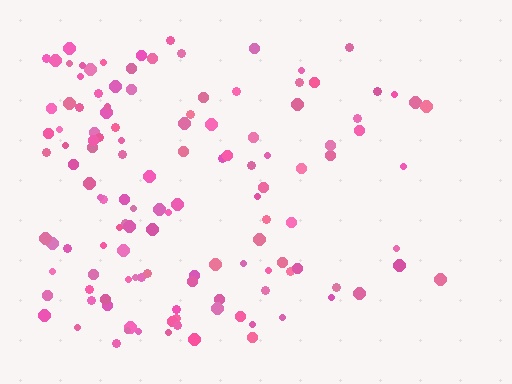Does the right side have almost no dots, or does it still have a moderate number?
Still a moderate number, just noticeably fewer than the left.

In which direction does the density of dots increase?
From right to left, with the left side densest.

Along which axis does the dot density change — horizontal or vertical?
Horizontal.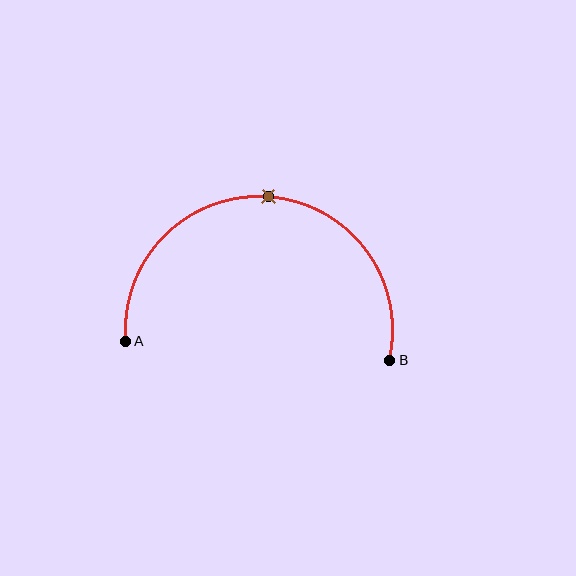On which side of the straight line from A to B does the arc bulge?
The arc bulges above the straight line connecting A and B.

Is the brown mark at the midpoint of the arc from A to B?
Yes. The brown mark lies on the arc at equal arc-length from both A and B — it is the arc midpoint.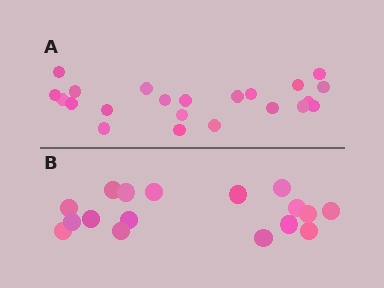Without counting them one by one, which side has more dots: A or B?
Region A (the top region) has more dots.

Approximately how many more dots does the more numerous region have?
Region A has about 5 more dots than region B.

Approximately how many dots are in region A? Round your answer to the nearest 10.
About 20 dots. (The exact count is 22, which rounds to 20.)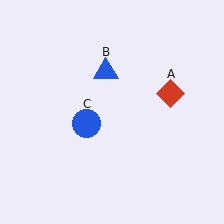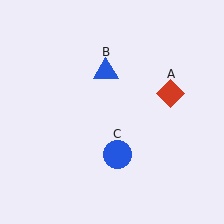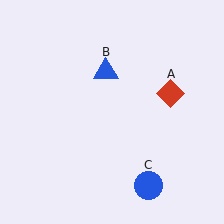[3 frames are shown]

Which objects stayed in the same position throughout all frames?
Red diamond (object A) and blue triangle (object B) remained stationary.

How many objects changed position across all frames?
1 object changed position: blue circle (object C).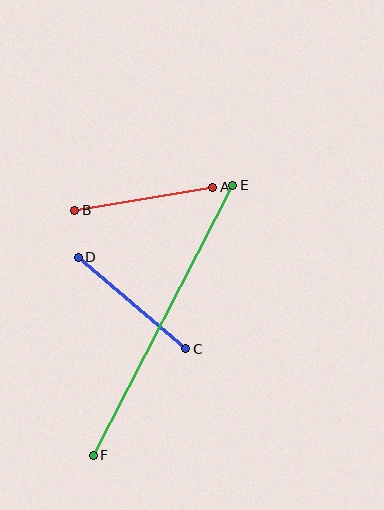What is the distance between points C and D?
The distance is approximately 141 pixels.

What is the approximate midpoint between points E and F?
The midpoint is at approximately (163, 320) pixels.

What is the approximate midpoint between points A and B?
The midpoint is at approximately (144, 199) pixels.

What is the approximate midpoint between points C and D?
The midpoint is at approximately (132, 303) pixels.